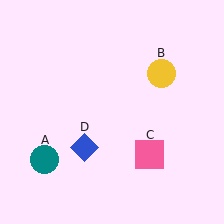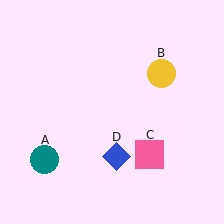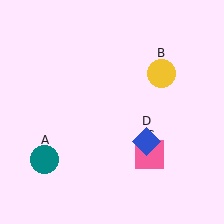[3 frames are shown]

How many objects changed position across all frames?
1 object changed position: blue diamond (object D).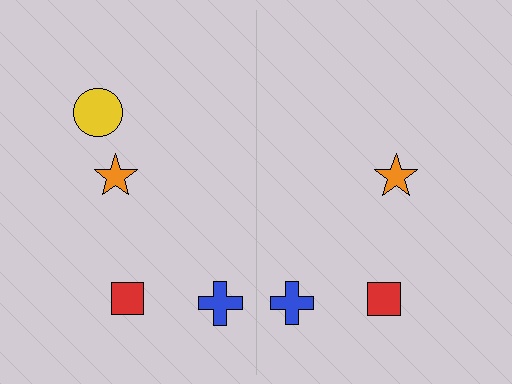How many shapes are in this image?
There are 7 shapes in this image.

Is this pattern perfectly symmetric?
No, the pattern is not perfectly symmetric. A yellow circle is missing from the right side.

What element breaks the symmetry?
A yellow circle is missing from the right side.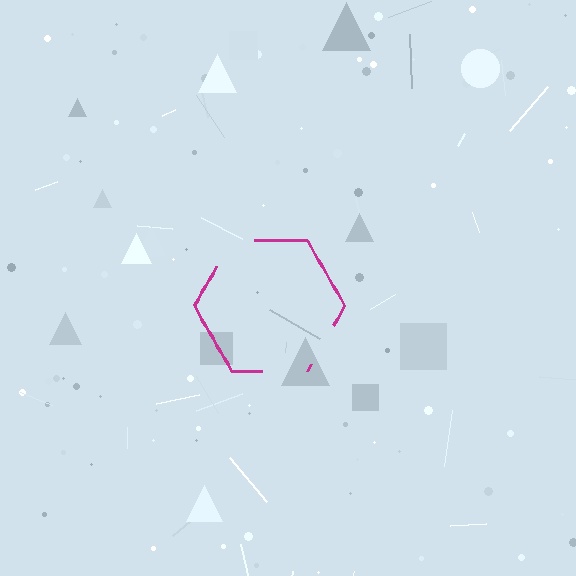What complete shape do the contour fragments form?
The contour fragments form a hexagon.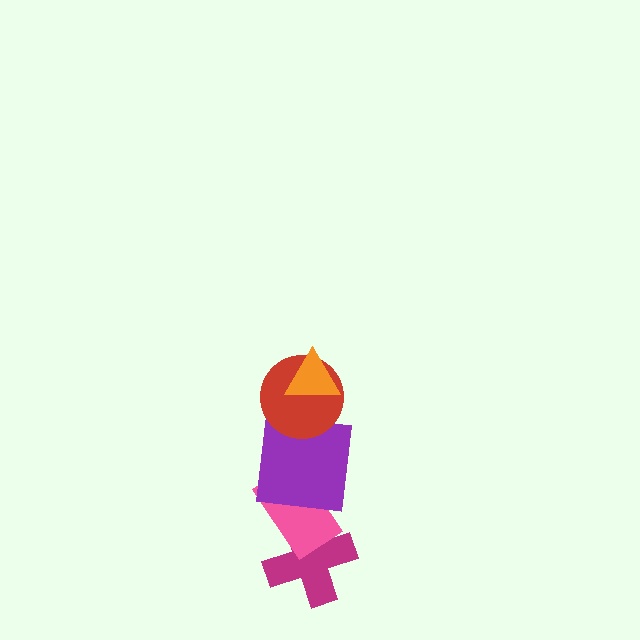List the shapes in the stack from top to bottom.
From top to bottom: the orange triangle, the red circle, the purple square, the pink rectangle, the magenta cross.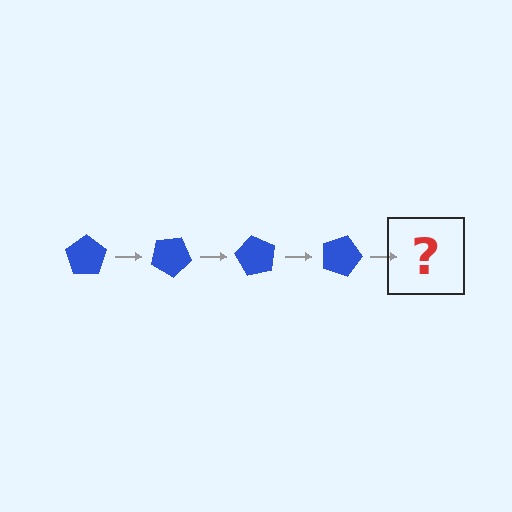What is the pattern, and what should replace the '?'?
The pattern is that the pentagon rotates 30 degrees each step. The '?' should be a blue pentagon rotated 120 degrees.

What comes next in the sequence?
The next element should be a blue pentagon rotated 120 degrees.